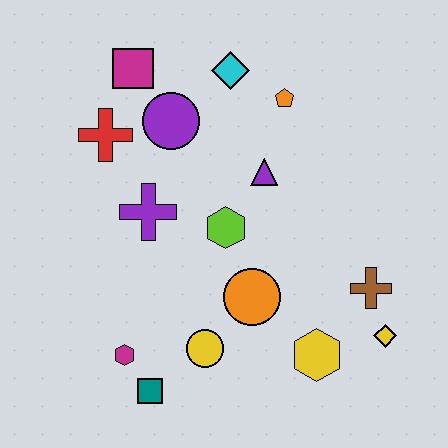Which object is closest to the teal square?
The magenta hexagon is closest to the teal square.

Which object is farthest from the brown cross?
The magenta square is farthest from the brown cross.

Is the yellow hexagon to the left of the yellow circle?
No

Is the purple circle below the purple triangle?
No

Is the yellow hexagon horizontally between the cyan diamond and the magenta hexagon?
No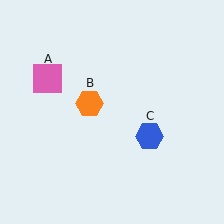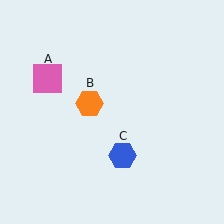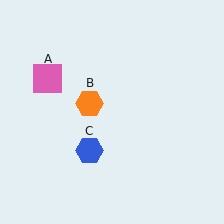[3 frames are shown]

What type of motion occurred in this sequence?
The blue hexagon (object C) rotated clockwise around the center of the scene.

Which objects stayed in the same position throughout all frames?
Pink square (object A) and orange hexagon (object B) remained stationary.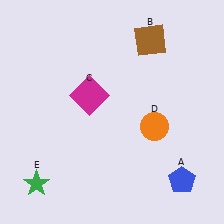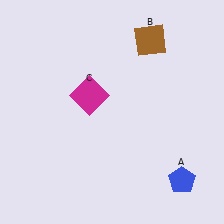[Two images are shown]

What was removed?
The green star (E), the orange circle (D) were removed in Image 2.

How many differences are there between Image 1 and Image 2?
There are 2 differences between the two images.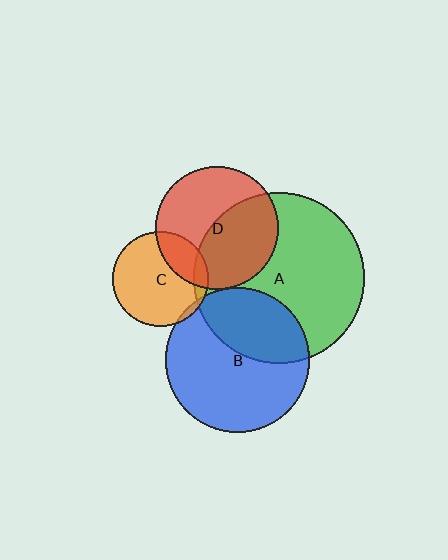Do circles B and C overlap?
Yes.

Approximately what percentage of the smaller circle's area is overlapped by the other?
Approximately 5%.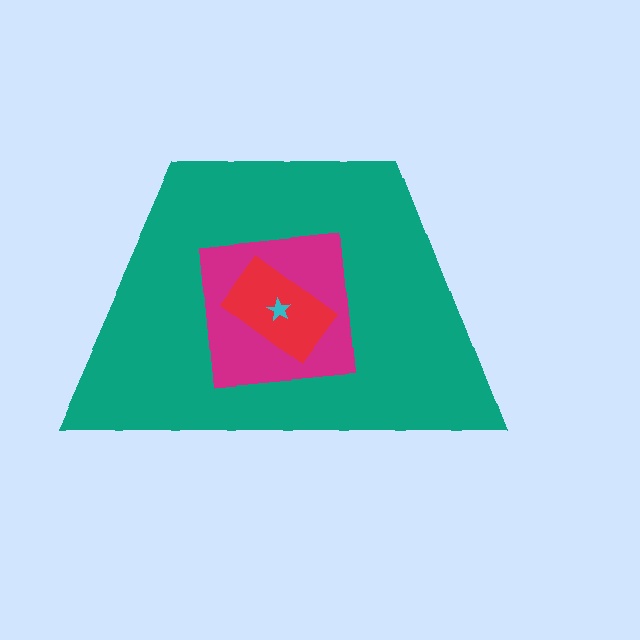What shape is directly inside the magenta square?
The red rectangle.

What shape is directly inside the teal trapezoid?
The magenta square.